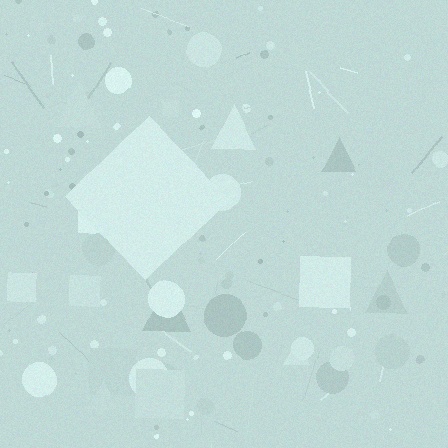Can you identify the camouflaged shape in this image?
The camouflaged shape is a diamond.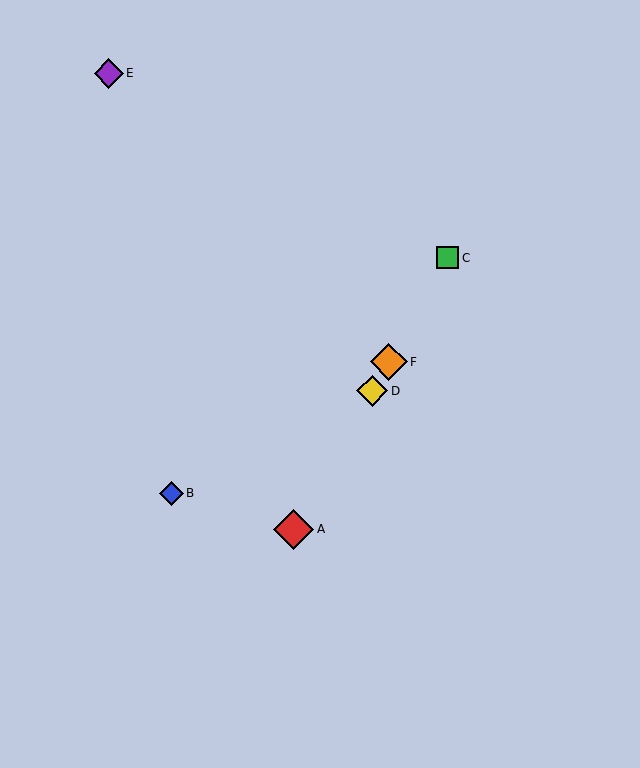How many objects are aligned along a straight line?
4 objects (A, C, D, F) are aligned along a straight line.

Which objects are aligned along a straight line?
Objects A, C, D, F are aligned along a straight line.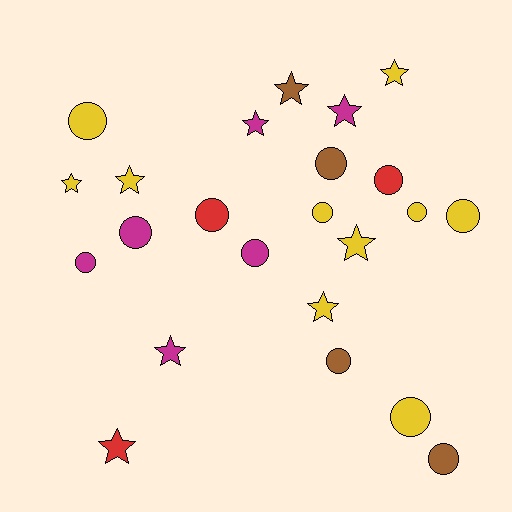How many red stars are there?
There is 1 red star.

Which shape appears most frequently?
Circle, with 13 objects.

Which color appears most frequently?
Yellow, with 10 objects.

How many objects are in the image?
There are 23 objects.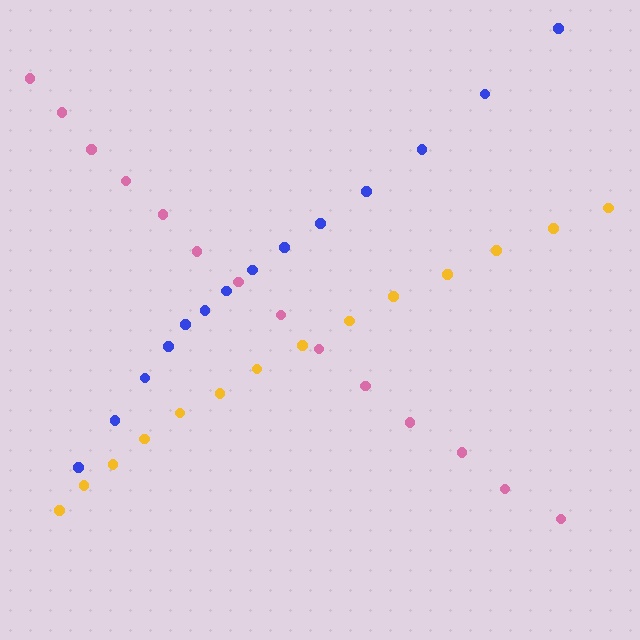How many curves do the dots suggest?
There are 3 distinct paths.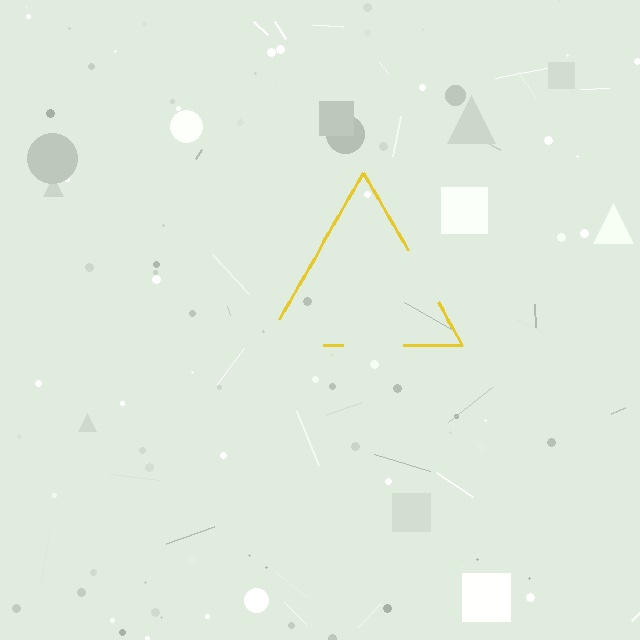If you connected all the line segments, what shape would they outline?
They would outline a triangle.